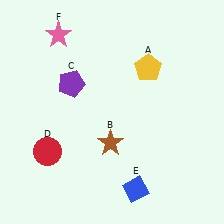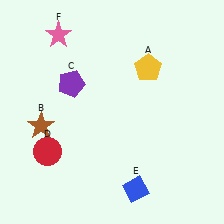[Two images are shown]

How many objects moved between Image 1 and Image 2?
1 object moved between the two images.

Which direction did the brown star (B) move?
The brown star (B) moved left.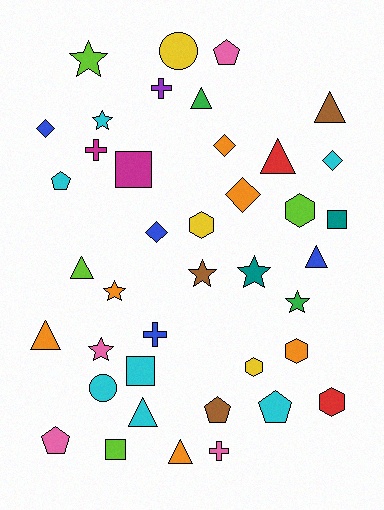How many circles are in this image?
There are 2 circles.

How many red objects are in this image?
There are 2 red objects.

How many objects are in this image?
There are 40 objects.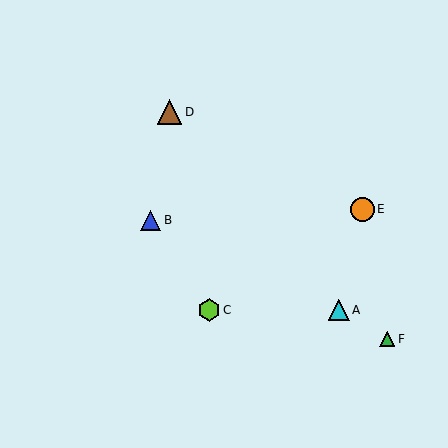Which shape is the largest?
The brown triangle (labeled D) is the largest.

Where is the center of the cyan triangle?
The center of the cyan triangle is at (339, 310).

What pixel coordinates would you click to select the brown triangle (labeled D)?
Click at (169, 112) to select the brown triangle D.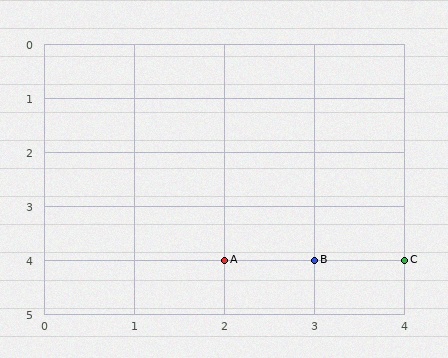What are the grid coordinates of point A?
Point A is at grid coordinates (2, 4).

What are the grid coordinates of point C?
Point C is at grid coordinates (4, 4).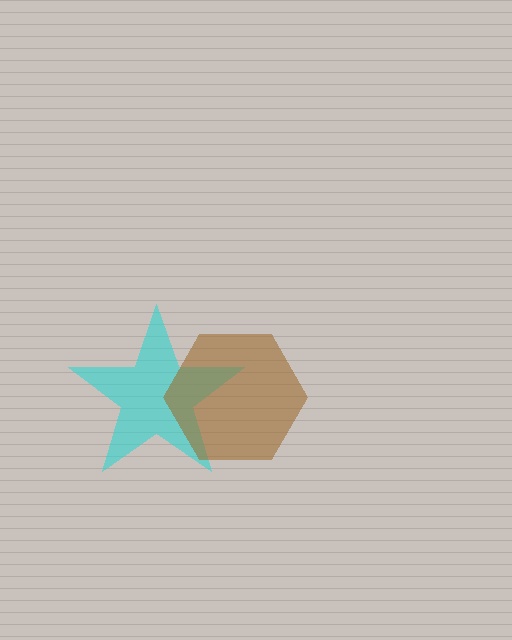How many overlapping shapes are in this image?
There are 2 overlapping shapes in the image.